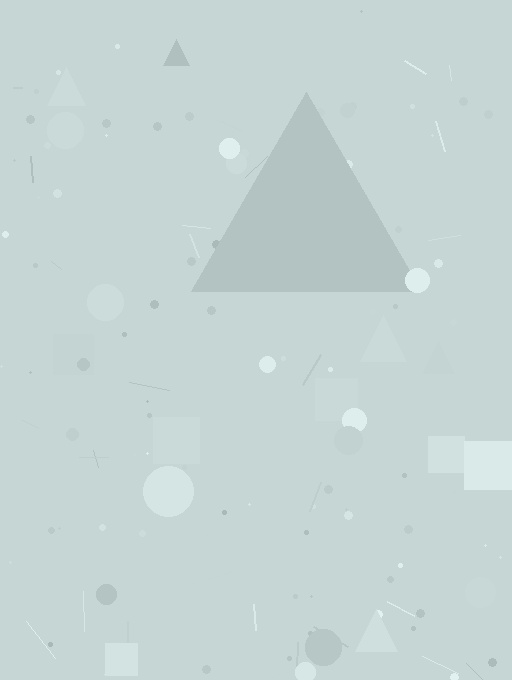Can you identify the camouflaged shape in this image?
The camouflaged shape is a triangle.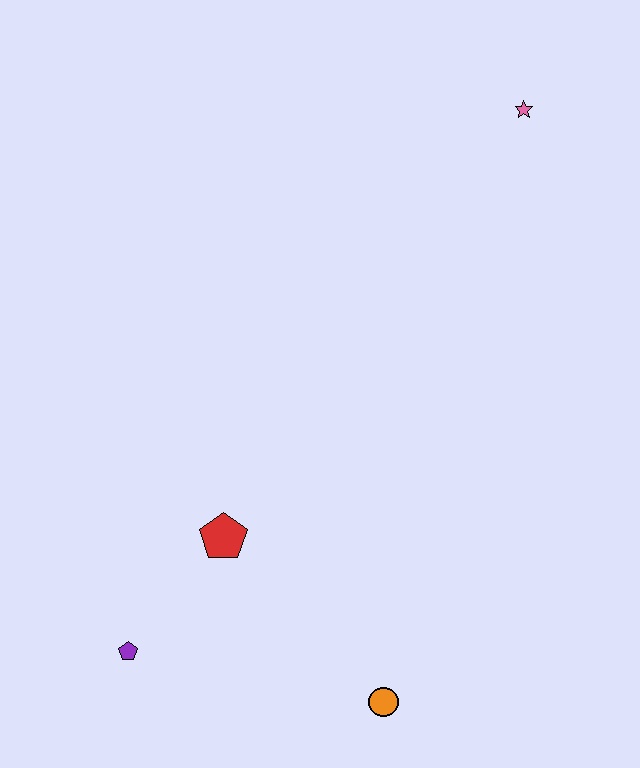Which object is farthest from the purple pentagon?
The pink star is farthest from the purple pentagon.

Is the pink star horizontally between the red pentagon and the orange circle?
No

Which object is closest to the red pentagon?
The purple pentagon is closest to the red pentagon.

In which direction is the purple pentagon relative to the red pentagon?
The purple pentagon is below the red pentagon.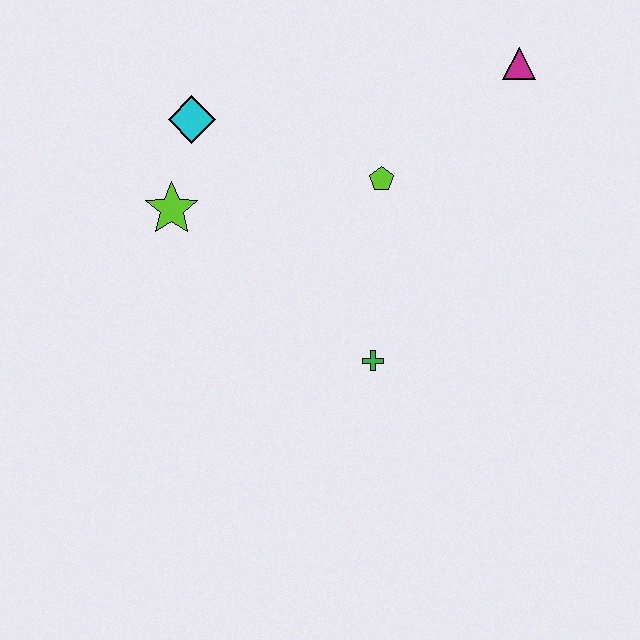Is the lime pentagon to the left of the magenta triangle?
Yes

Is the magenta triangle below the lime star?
No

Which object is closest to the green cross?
The lime pentagon is closest to the green cross.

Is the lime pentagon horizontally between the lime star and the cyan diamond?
No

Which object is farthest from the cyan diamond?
The magenta triangle is farthest from the cyan diamond.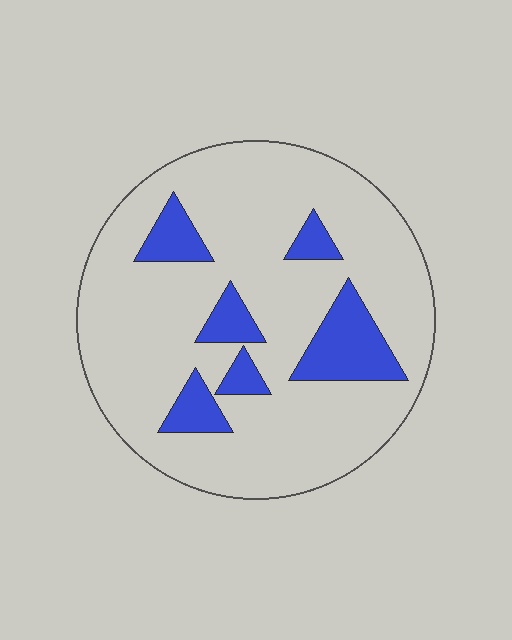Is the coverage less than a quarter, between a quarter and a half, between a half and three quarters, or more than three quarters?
Less than a quarter.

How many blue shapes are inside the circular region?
6.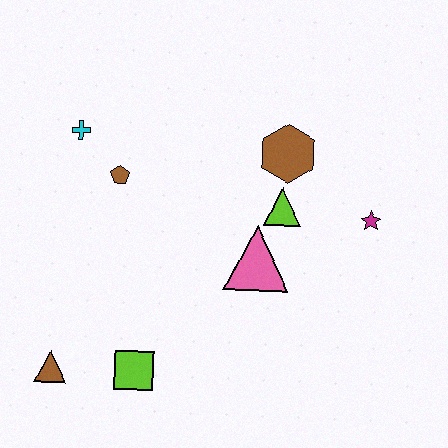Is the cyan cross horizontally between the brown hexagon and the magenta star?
No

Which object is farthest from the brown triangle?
The magenta star is farthest from the brown triangle.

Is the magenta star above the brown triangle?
Yes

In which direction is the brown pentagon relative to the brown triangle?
The brown pentagon is above the brown triangle.